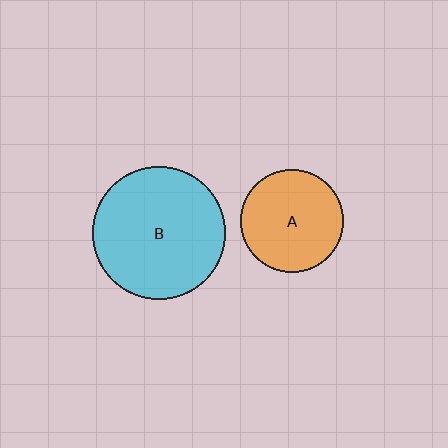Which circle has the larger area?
Circle B (cyan).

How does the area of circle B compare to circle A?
Approximately 1.7 times.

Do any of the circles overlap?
No, none of the circles overlap.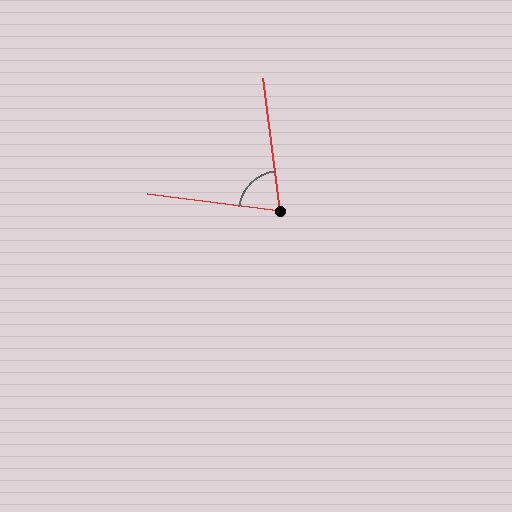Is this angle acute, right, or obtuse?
It is acute.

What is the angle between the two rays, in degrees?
Approximately 75 degrees.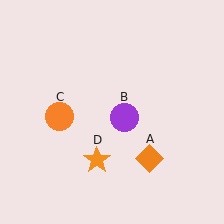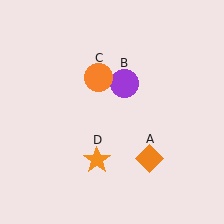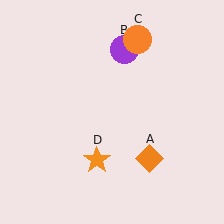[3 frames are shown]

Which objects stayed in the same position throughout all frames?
Orange diamond (object A) and orange star (object D) remained stationary.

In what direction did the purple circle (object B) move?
The purple circle (object B) moved up.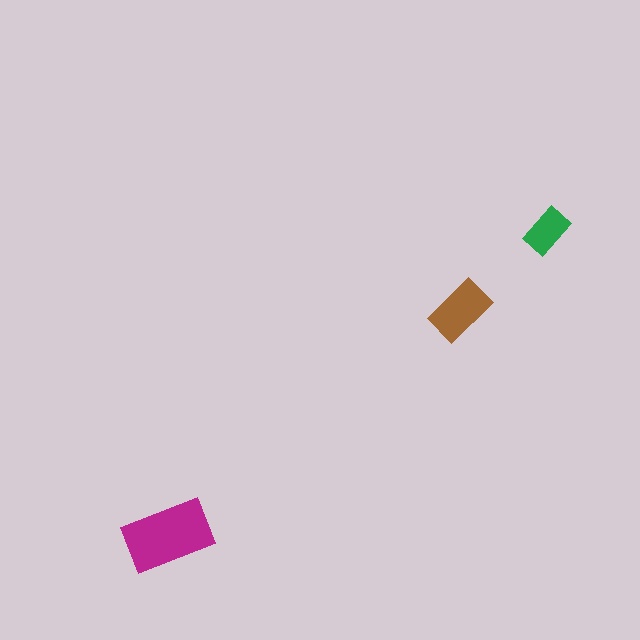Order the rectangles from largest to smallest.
the magenta one, the brown one, the green one.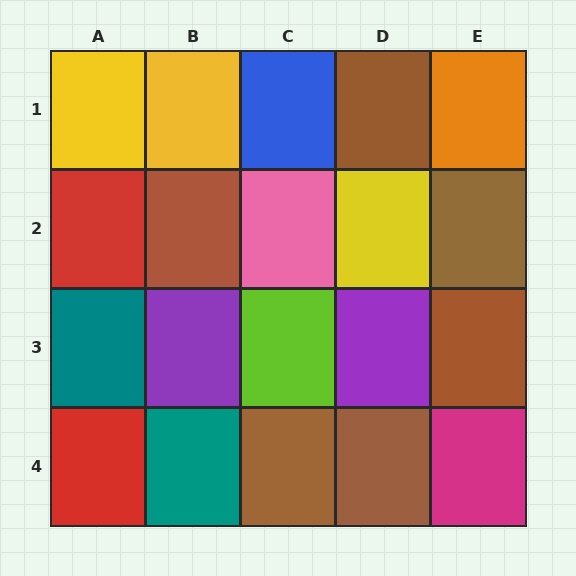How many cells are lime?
1 cell is lime.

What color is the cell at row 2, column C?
Pink.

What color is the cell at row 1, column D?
Brown.